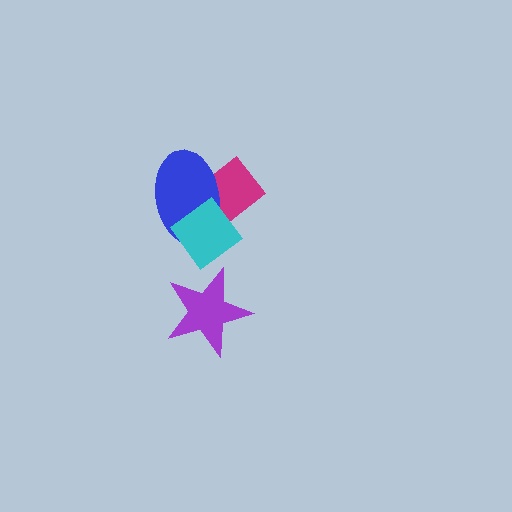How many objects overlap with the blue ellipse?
2 objects overlap with the blue ellipse.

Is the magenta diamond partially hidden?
Yes, it is partially covered by another shape.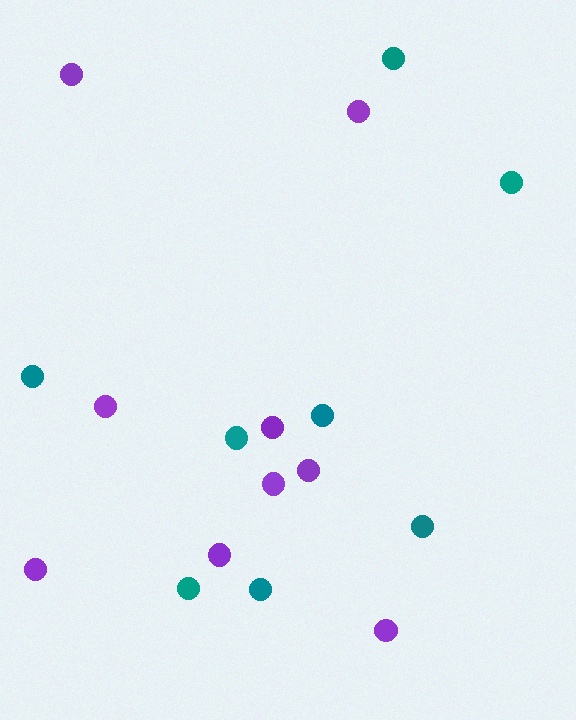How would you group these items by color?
There are 2 groups: one group of purple circles (9) and one group of teal circles (8).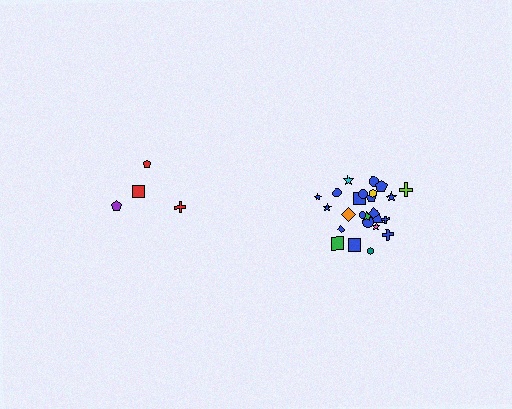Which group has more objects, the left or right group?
The right group.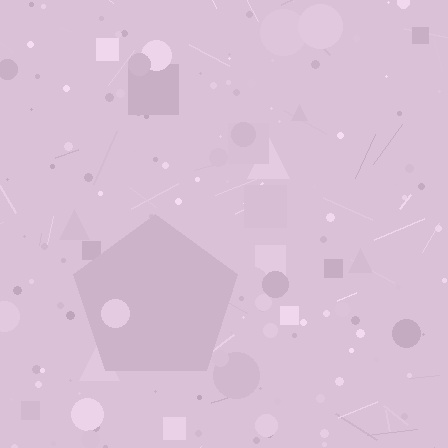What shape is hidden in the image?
A pentagon is hidden in the image.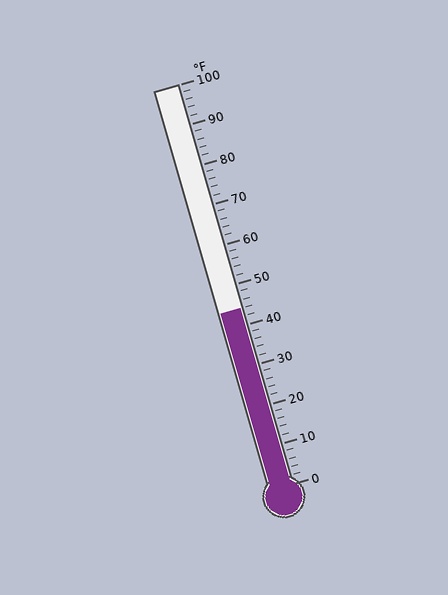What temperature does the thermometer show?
The thermometer shows approximately 44°F.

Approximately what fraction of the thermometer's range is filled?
The thermometer is filled to approximately 45% of its range.